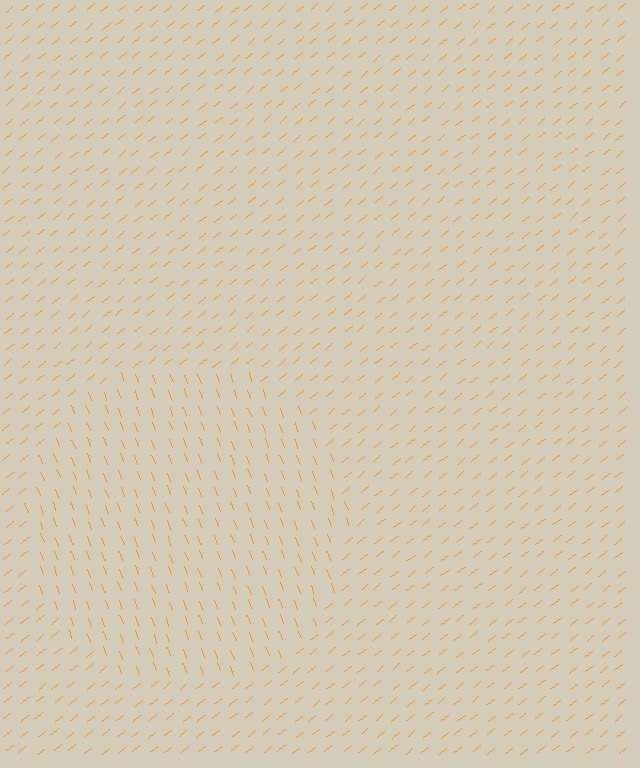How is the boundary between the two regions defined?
The boundary is defined purely by a change in line orientation (approximately 71 degrees difference). All lines are the same color and thickness.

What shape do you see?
I see a circle.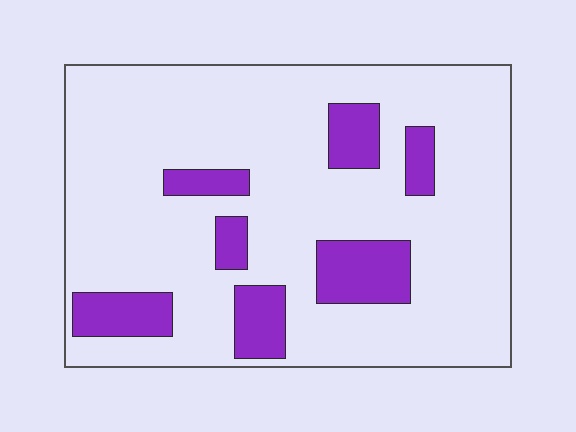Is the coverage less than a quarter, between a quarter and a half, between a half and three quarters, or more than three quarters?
Less than a quarter.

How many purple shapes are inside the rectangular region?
7.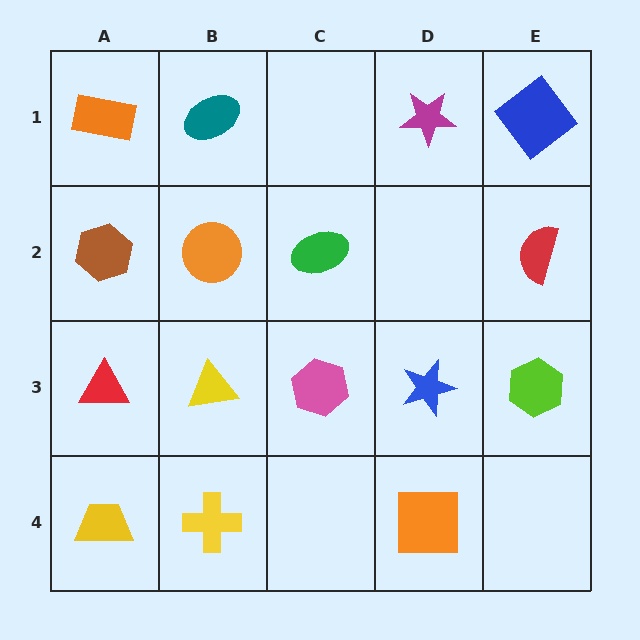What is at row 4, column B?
A yellow cross.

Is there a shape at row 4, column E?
No, that cell is empty.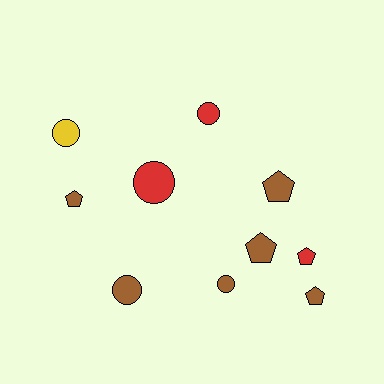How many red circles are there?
There are 2 red circles.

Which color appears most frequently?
Brown, with 6 objects.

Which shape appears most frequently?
Circle, with 5 objects.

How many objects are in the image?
There are 10 objects.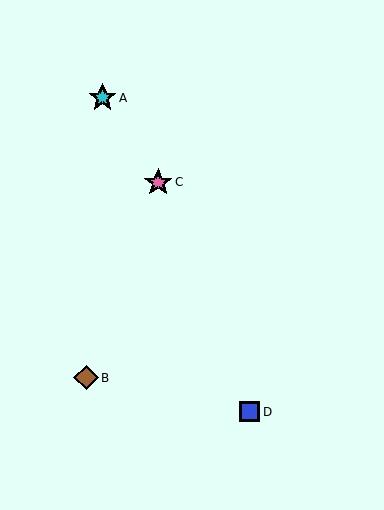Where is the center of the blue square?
The center of the blue square is at (250, 412).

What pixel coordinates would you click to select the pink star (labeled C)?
Click at (158, 182) to select the pink star C.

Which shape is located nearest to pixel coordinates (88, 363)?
The brown diamond (labeled B) at (86, 378) is nearest to that location.